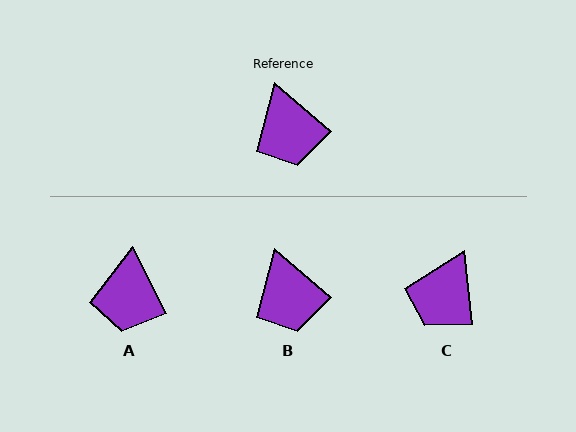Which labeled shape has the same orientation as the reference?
B.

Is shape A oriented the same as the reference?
No, it is off by about 23 degrees.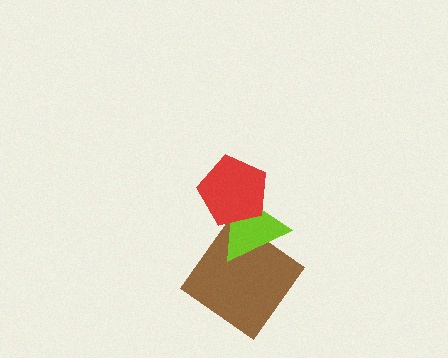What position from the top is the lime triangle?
The lime triangle is 2nd from the top.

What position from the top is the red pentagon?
The red pentagon is 1st from the top.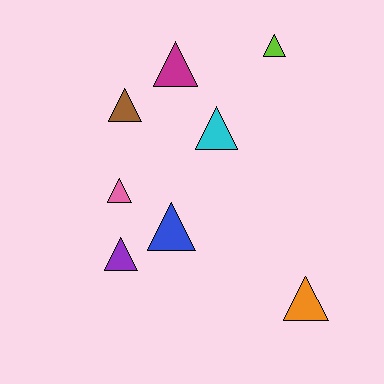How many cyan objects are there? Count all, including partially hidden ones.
There is 1 cyan object.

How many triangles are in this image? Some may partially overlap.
There are 8 triangles.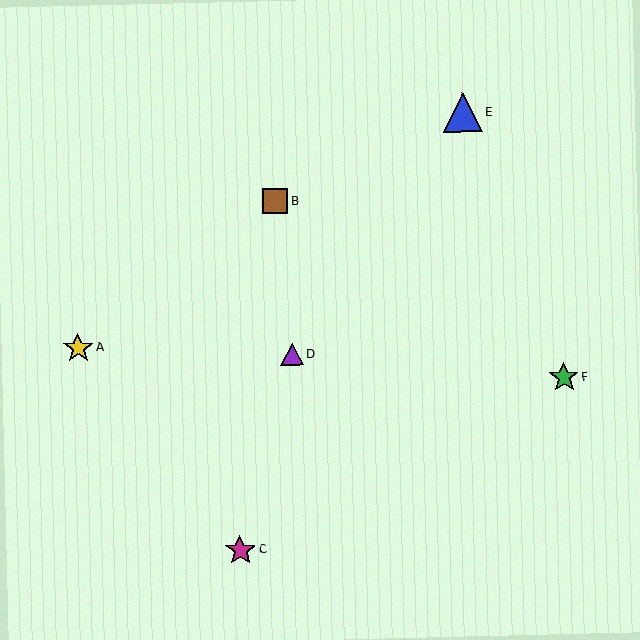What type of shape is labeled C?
Shape C is a magenta star.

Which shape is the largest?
The blue triangle (labeled E) is the largest.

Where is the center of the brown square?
The center of the brown square is at (275, 201).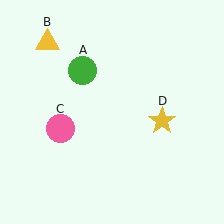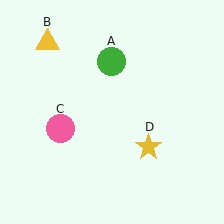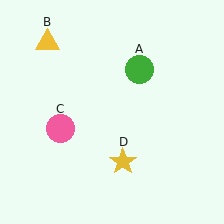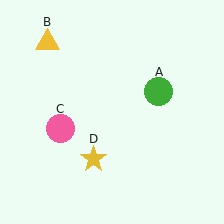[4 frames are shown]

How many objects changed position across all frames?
2 objects changed position: green circle (object A), yellow star (object D).